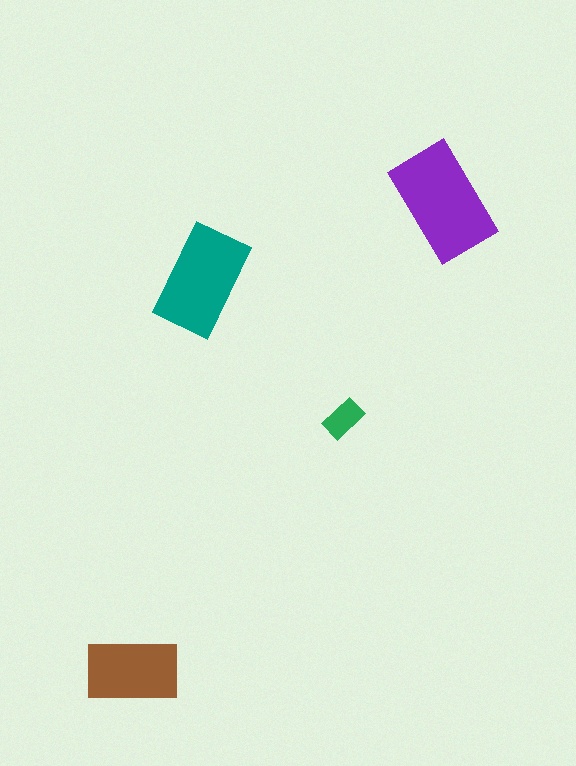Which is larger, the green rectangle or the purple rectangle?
The purple one.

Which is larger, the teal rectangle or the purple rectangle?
The purple one.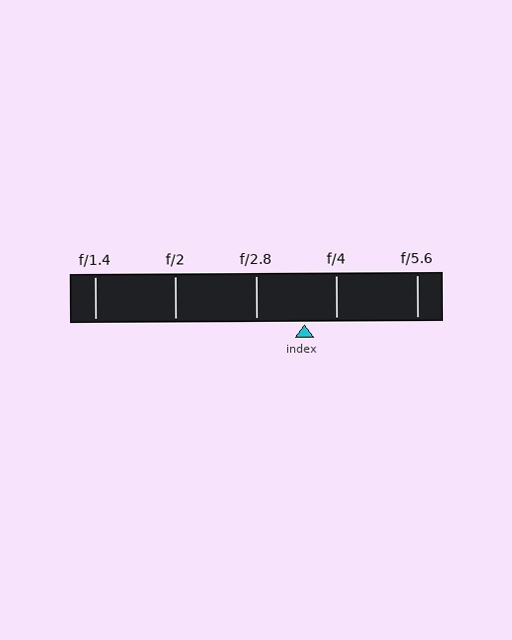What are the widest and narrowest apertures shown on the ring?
The widest aperture shown is f/1.4 and the narrowest is f/5.6.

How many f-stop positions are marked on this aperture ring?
There are 5 f-stop positions marked.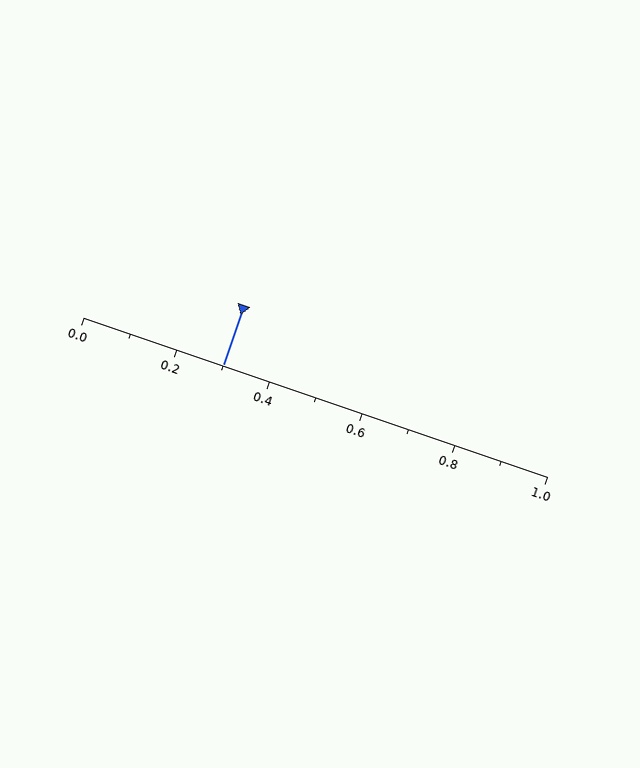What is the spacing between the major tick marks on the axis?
The major ticks are spaced 0.2 apart.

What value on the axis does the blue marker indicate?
The marker indicates approximately 0.3.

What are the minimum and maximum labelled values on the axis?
The axis runs from 0.0 to 1.0.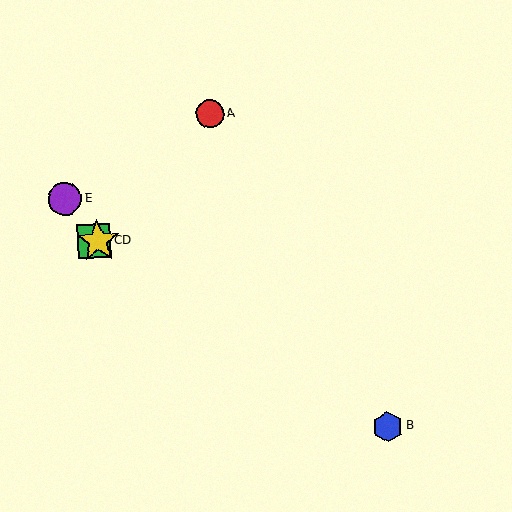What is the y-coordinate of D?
Object D is at y≈241.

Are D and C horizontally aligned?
Yes, both are at y≈241.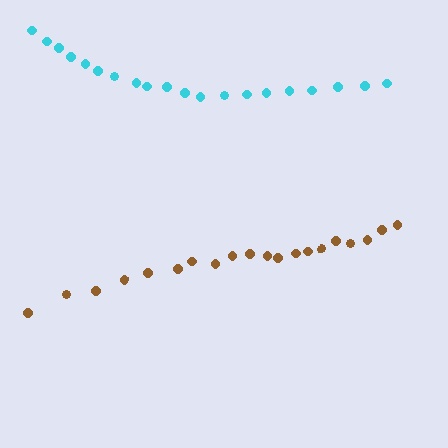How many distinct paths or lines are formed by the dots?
There are 2 distinct paths.